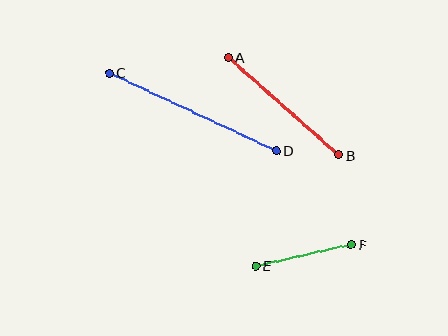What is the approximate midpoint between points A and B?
The midpoint is at approximately (283, 106) pixels.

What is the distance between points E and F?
The distance is approximately 98 pixels.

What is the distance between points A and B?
The distance is approximately 147 pixels.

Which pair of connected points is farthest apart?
Points C and D are farthest apart.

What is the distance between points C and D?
The distance is approximately 184 pixels.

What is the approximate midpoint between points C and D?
The midpoint is at approximately (193, 112) pixels.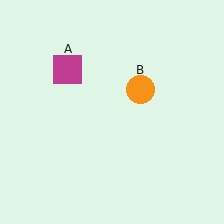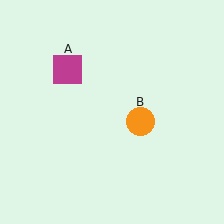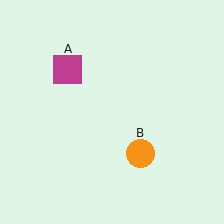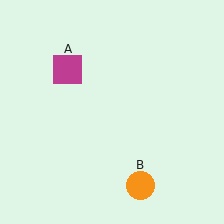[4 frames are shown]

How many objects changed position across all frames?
1 object changed position: orange circle (object B).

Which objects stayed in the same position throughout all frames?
Magenta square (object A) remained stationary.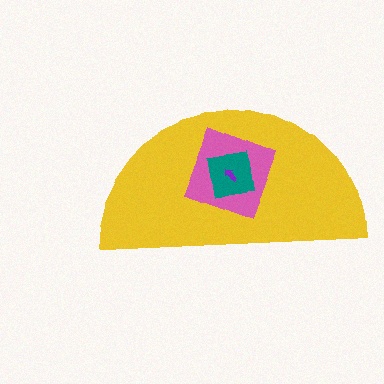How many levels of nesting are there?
4.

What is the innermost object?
The purple arrow.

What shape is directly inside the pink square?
The teal square.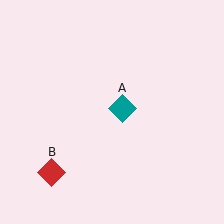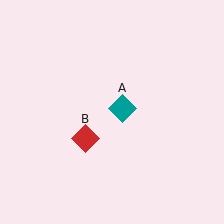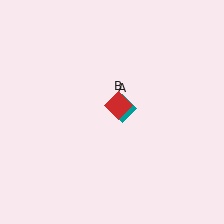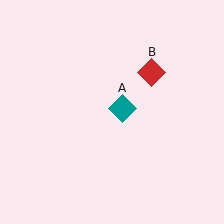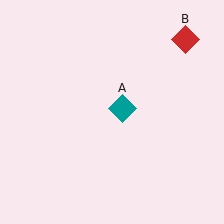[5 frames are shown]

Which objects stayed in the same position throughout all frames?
Teal diamond (object A) remained stationary.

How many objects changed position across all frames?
1 object changed position: red diamond (object B).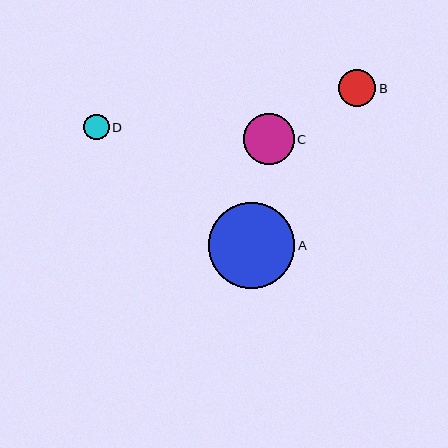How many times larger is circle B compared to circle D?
Circle B is approximately 1.4 times the size of circle D.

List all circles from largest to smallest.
From largest to smallest: A, C, B, D.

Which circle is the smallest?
Circle D is the smallest with a size of approximately 26 pixels.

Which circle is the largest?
Circle A is the largest with a size of approximately 86 pixels.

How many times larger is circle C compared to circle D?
Circle C is approximately 2.0 times the size of circle D.